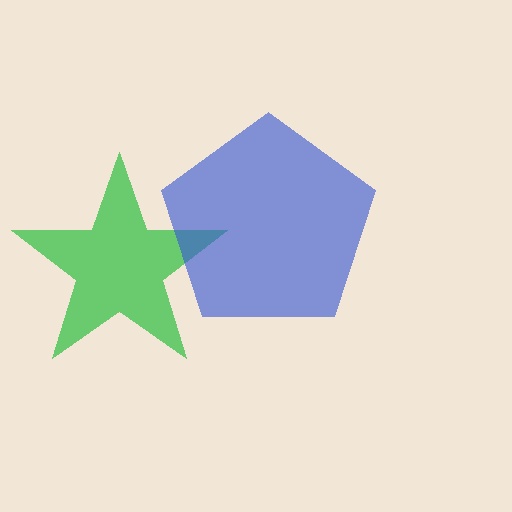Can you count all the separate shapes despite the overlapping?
Yes, there are 2 separate shapes.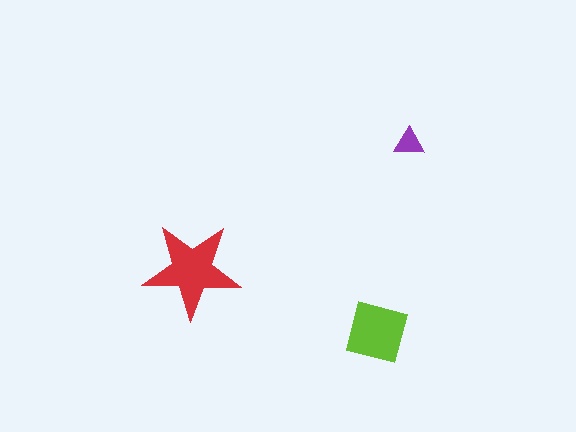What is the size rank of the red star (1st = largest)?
1st.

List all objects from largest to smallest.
The red star, the lime square, the purple triangle.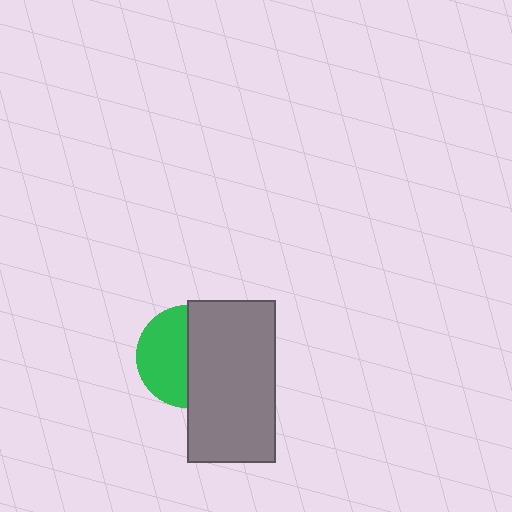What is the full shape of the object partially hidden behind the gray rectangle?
The partially hidden object is a green circle.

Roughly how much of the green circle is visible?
About half of it is visible (roughly 50%).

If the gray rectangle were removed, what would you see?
You would see the complete green circle.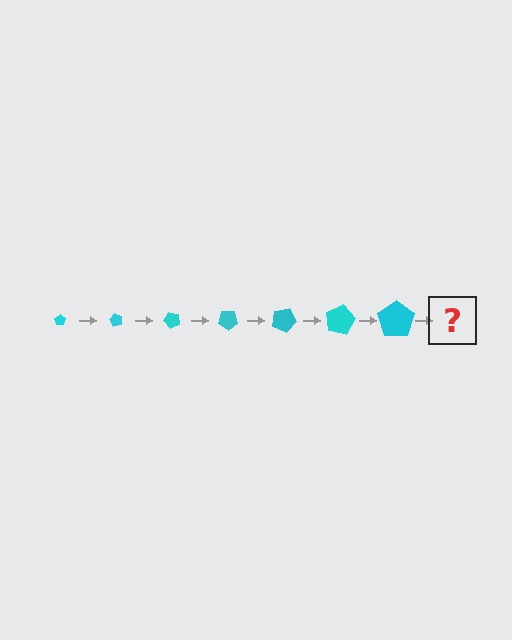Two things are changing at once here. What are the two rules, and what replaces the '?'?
The two rules are that the pentagon grows larger each step and it rotates 60 degrees each step. The '?' should be a pentagon, larger than the previous one and rotated 420 degrees from the start.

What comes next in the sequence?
The next element should be a pentagon, larger than the previous one and rotated 420 degrees from the start.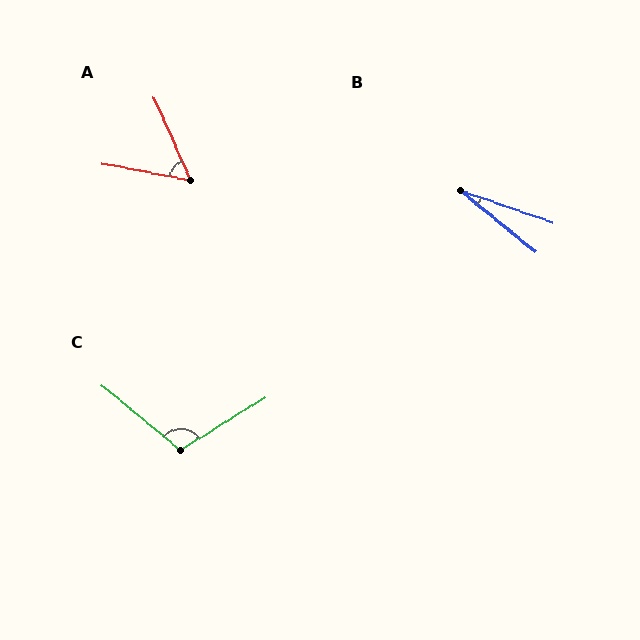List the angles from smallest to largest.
B (20°), A (56°), C (109°).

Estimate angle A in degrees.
Approximately 56 degrees.